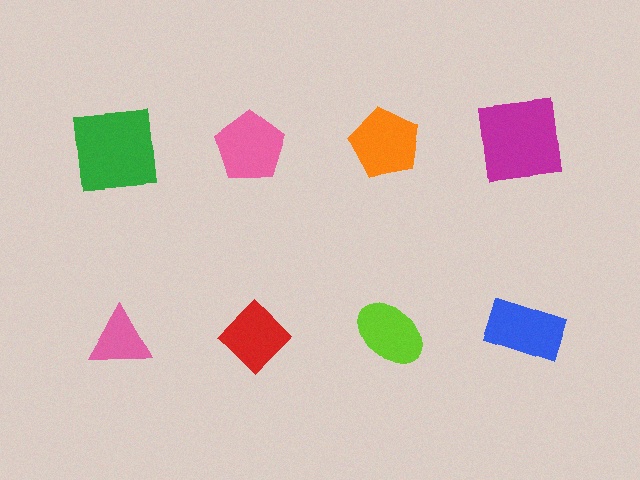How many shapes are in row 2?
4 shapes.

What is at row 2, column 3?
A lime ellipse.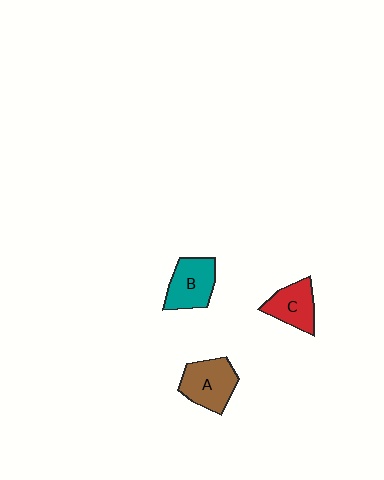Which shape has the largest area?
Shape A (brown).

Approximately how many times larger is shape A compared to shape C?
Approximately 1.2 times.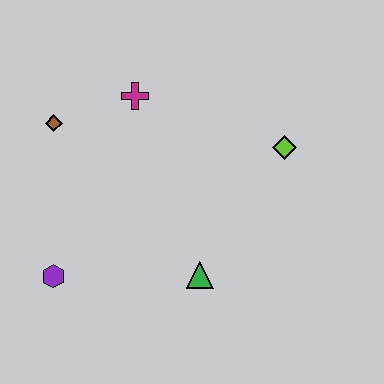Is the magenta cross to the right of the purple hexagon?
Yes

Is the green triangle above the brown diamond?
No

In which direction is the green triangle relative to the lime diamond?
The green triangle is below the lime diamond.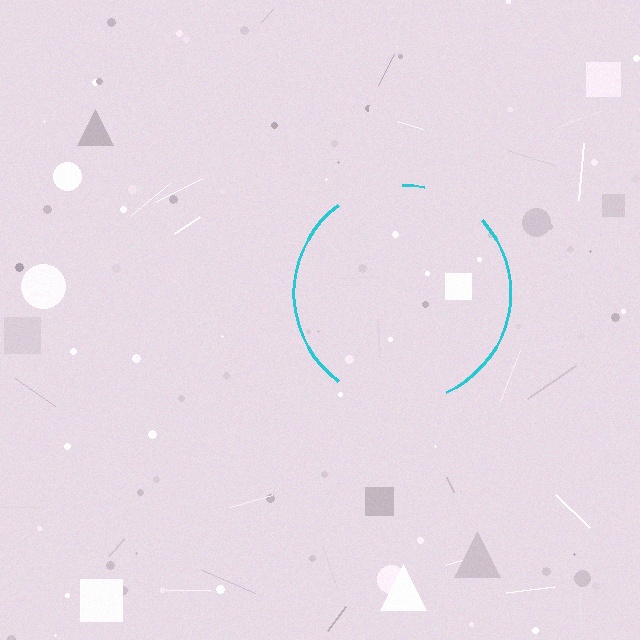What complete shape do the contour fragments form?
The contour fragments form a circle.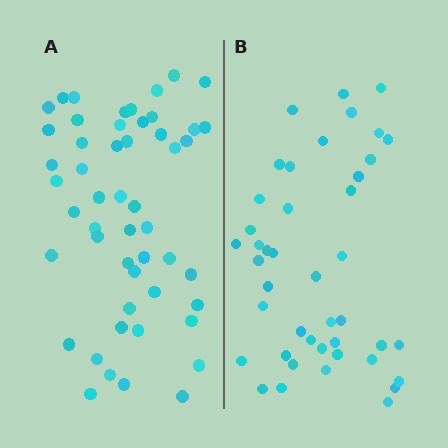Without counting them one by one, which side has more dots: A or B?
Region A (the left region) has more dots.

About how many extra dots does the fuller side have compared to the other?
Region A has roughly 8 or so more dots than region B.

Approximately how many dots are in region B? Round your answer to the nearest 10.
About 40 dots. (The exact count is 43, which rounds to 40.)